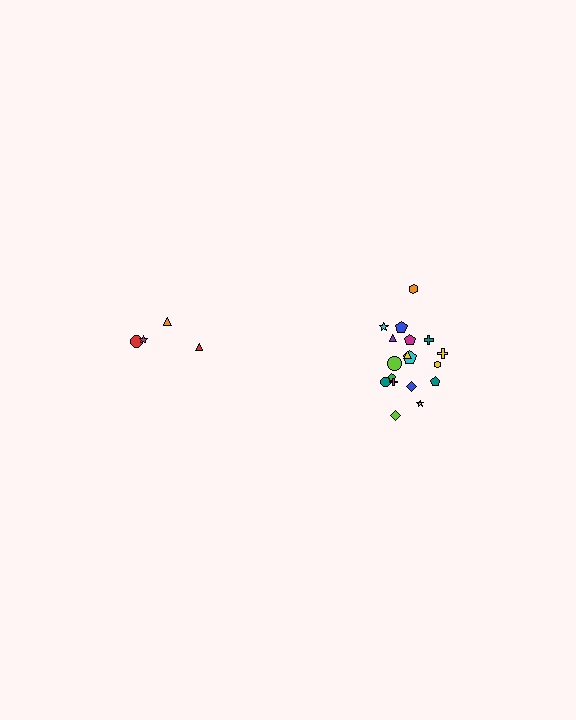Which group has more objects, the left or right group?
The right group.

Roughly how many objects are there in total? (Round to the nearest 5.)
Roughly 20 objects in total.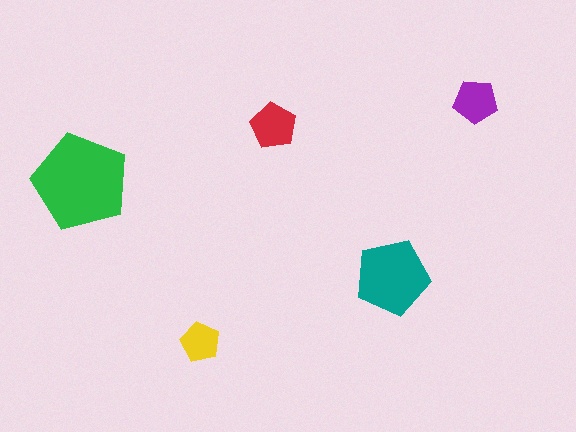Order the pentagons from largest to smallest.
the green one, the teal one, the red one, the purple one, the yellow one.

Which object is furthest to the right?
The purple pentagon is rightmost.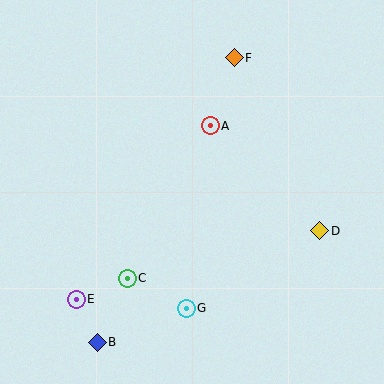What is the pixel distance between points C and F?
The distance between C and F is 245 pixels.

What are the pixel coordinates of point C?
Point C is at (127, 278).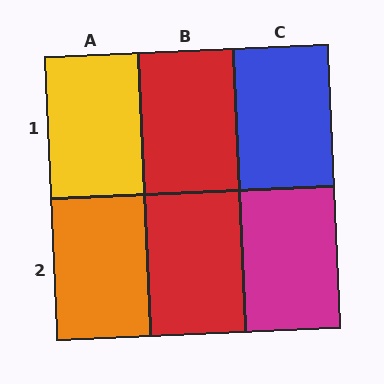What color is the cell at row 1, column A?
Yellow.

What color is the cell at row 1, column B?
Red.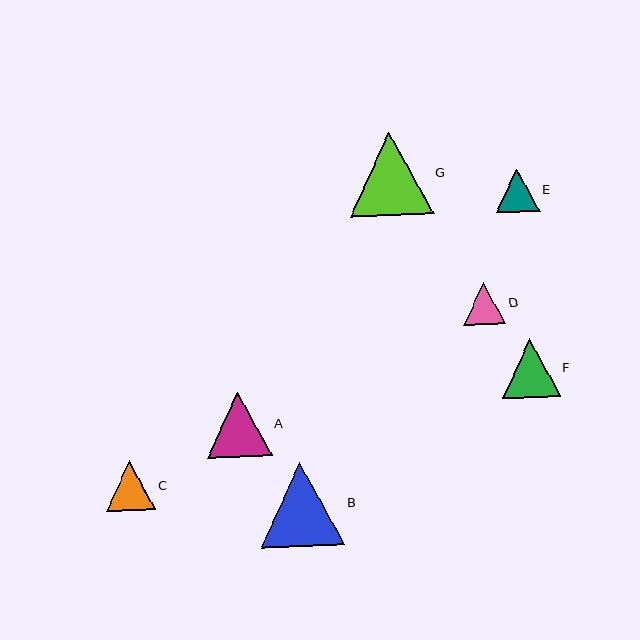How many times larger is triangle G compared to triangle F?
Triangle G is approximately 1.4 times the size of triangle F.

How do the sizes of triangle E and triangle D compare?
Triangle E and triangle D are approximately the same size.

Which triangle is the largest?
Triangle B is the largest with a size of approximately 84 pixels.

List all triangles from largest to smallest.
From largest to smallest: B, G, A, F, C, E, D.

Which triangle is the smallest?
Triangle D is the smallest with a size of approximately 43 pixels.